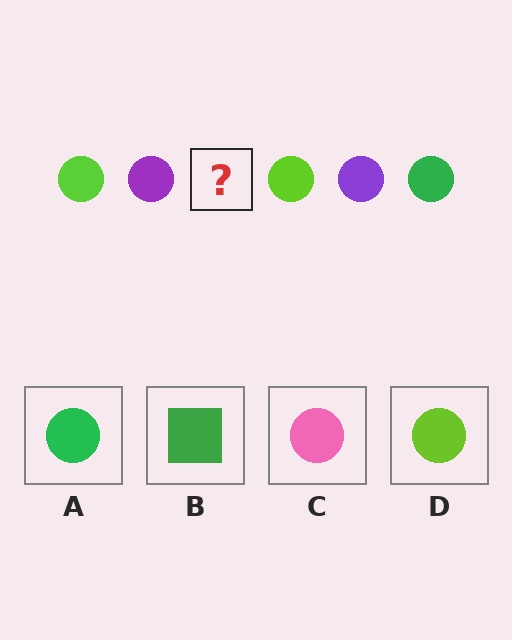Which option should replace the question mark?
Option A.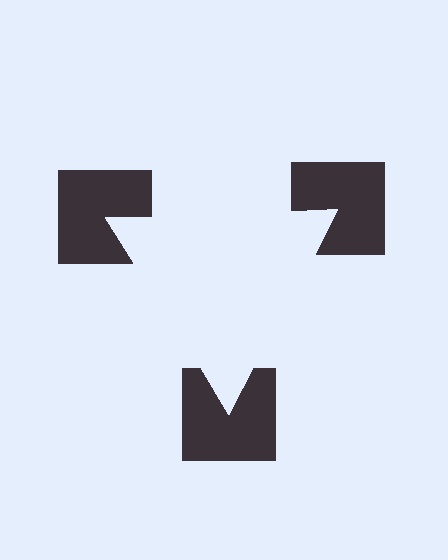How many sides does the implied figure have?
3 sides.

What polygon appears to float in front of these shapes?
An illusory triangle — its edges are inferred from the aligned wedge cuts in the notched squares, not physically drawn.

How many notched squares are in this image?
There are 3 — one at each vertex of the illusory triangle.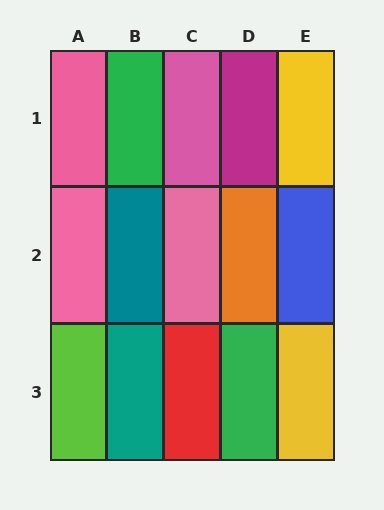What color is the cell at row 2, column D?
Orange.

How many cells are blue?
1 cell is blue.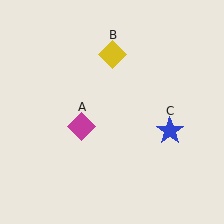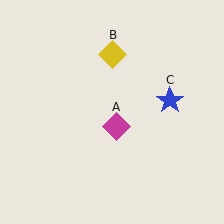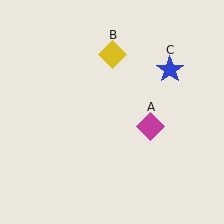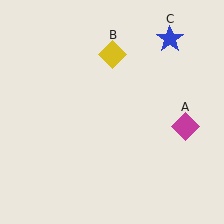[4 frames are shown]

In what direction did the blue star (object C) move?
The blue star (object C) moved up.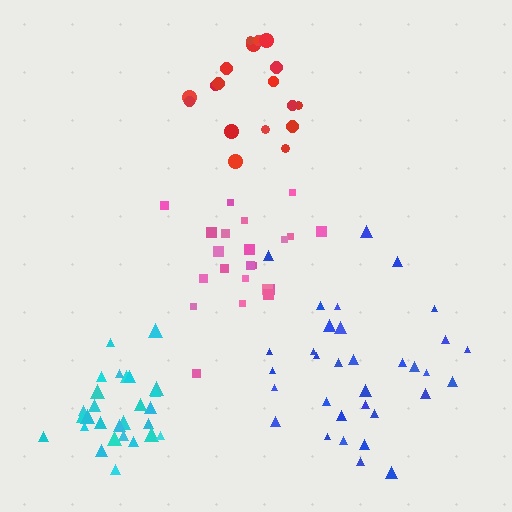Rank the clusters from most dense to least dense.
cyan, pink, red, blue.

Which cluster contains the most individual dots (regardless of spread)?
Blue (33).